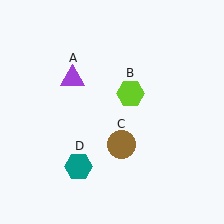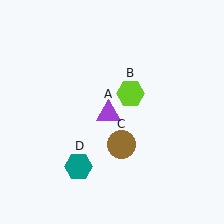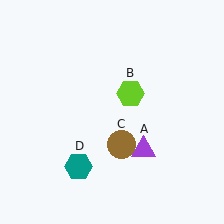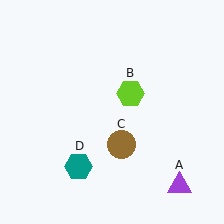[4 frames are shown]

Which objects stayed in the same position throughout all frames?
Lime hexagon (object B) and brown circle (object C) and teal hexagon (object D) remained stationary.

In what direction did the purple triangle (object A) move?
The purple triangle (object A) moved down and to the right.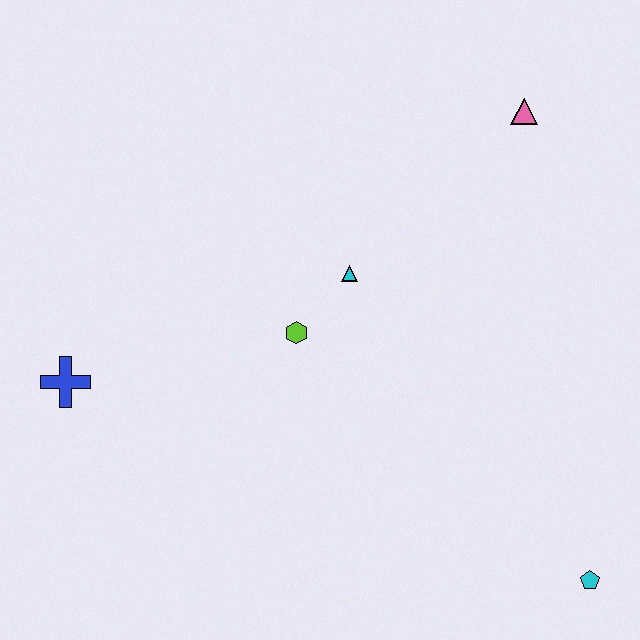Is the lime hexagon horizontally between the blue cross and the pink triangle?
Yes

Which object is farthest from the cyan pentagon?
The blue cross is farthest from the cyan pentagon.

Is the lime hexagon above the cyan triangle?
No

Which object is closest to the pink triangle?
The cyan triangle is closest to the pink triangle.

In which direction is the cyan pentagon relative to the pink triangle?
The cyan pentagon is below the pink triangle.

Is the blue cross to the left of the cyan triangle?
Yes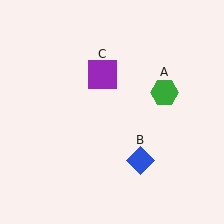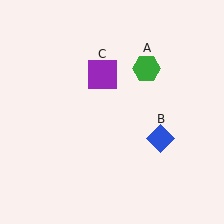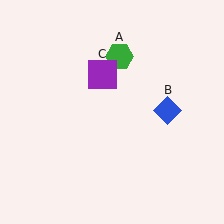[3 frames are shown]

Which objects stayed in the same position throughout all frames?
Purple square (object C) remained stationary.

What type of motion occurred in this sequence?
The green hexagon (object A), blue diamond (object B) rotated counterclockwise around the center of the scene.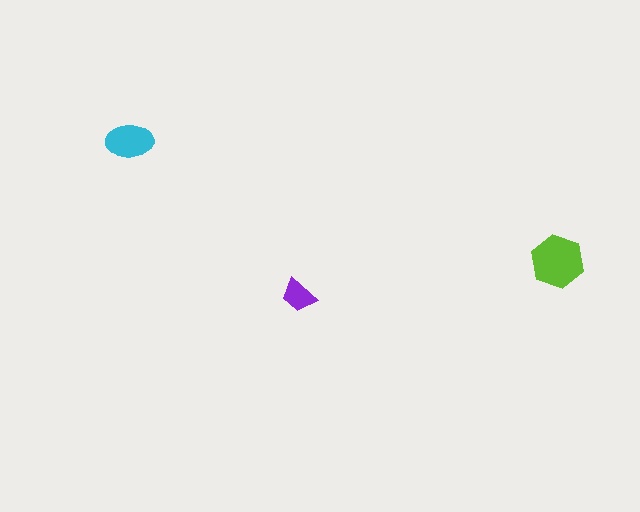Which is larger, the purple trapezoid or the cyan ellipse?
The cyan ellipse.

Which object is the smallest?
The purple trapezoid.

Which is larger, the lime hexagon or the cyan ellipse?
The lime hexagon.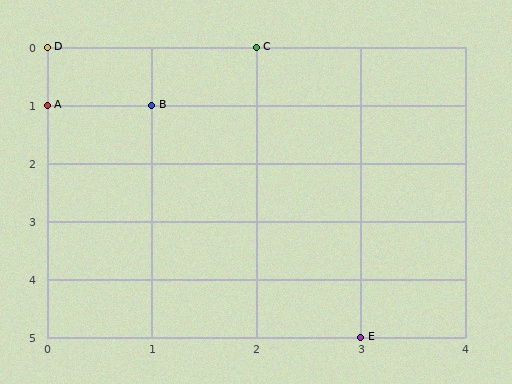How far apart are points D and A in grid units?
Points D and A are 1 row apart.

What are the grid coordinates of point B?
Point B is at grid coordinates (1, 1).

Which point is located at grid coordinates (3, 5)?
Point E is at (3, 5).